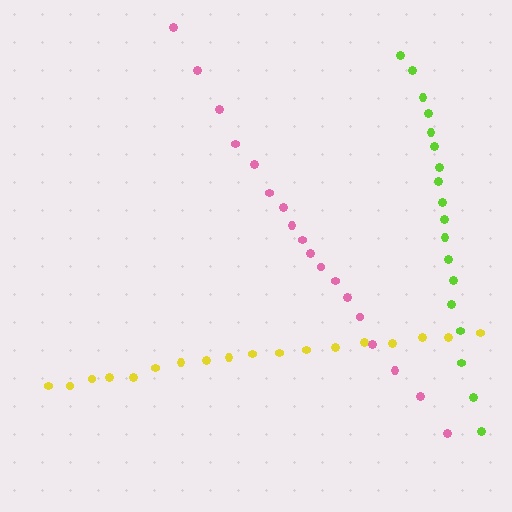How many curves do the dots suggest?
There are 3 distinct paths.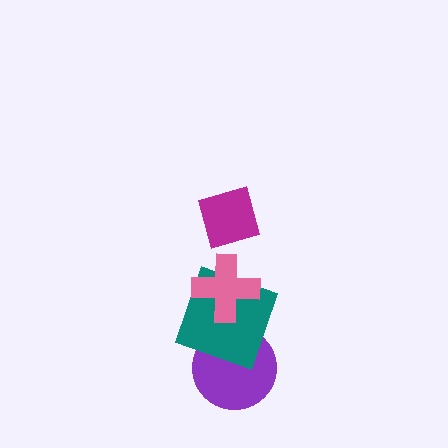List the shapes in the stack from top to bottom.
From top to bottom: the magenta diamond, the pink cross, the teal square, the purple circle.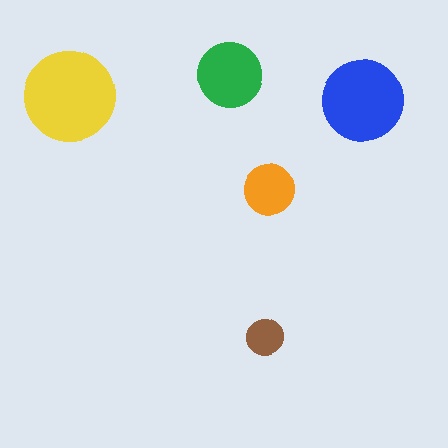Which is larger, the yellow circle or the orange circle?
The yellow one.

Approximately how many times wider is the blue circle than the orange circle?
About 1.5 times wider.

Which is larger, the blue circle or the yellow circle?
The yellow one.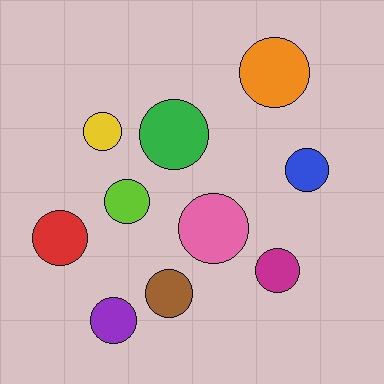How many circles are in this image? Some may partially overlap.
There are 10 circles.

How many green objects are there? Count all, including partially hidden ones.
There is 1 green object.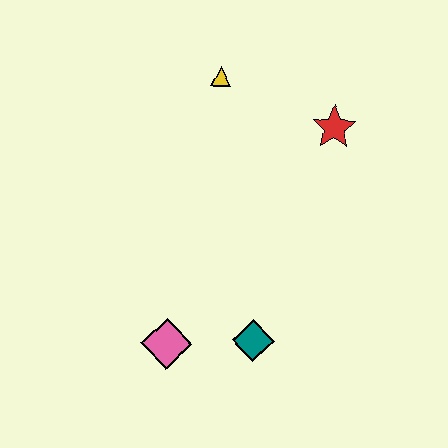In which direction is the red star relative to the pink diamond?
The red star is above the pink diamond.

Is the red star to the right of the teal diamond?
Yes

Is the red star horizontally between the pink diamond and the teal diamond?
No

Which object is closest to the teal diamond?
The pink diamond is closest to the teal diamond.